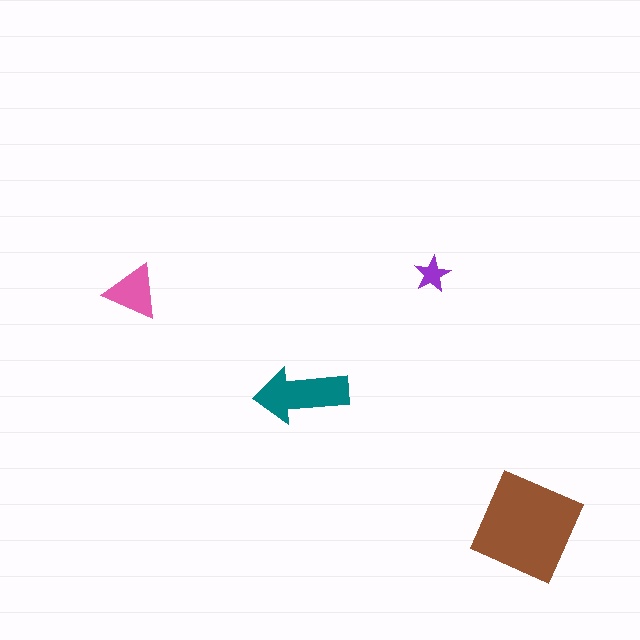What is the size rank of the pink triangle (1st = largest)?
3rd.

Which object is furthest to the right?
The brown square is rightmost.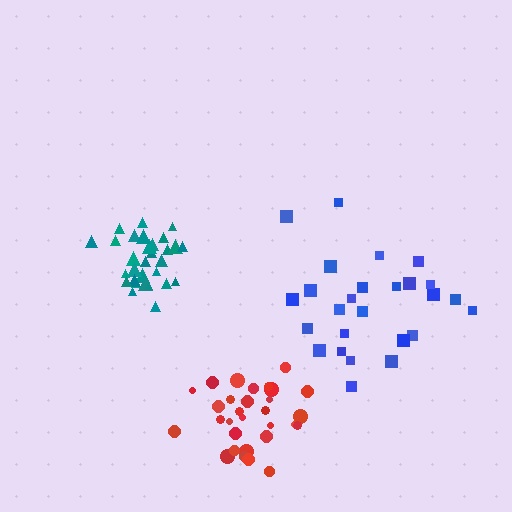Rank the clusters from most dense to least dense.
teal, red, blue.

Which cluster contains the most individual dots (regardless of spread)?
Teal (30).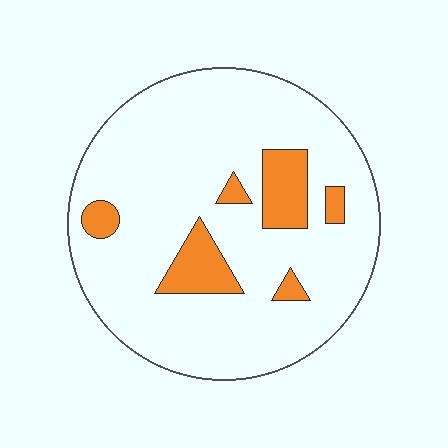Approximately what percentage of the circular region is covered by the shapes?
Approximately 15%.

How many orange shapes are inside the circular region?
6.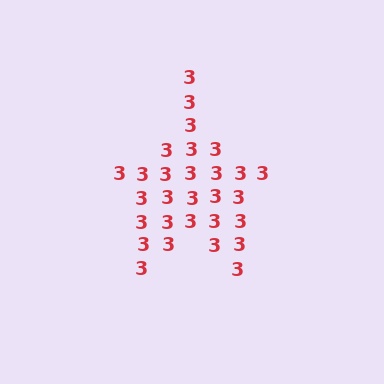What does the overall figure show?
The overall figure shows a star.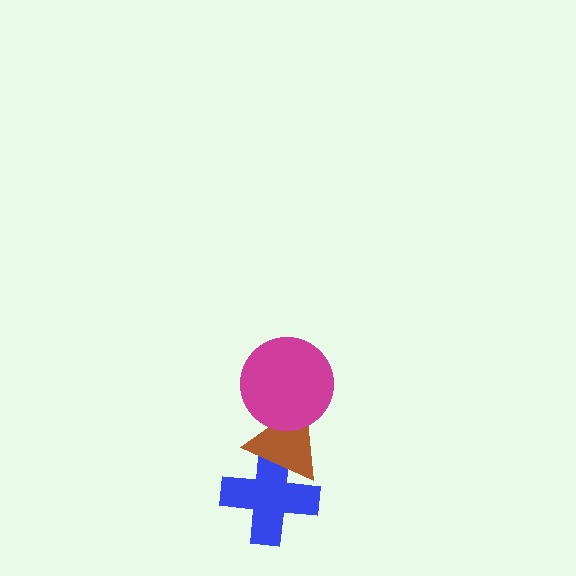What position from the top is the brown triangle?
The brown triangle is 2nd from the top.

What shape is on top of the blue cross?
The brown triangle is on top of the blue cross.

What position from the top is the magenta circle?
The magenta circle is 1st from the top.